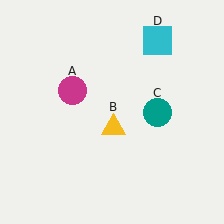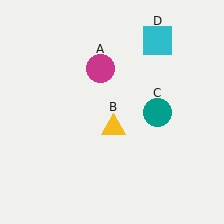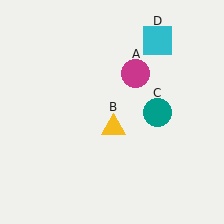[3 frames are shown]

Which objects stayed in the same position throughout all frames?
Yellow triangle (object B) and teal circle (object C) and cyan square (object D) remained stationary.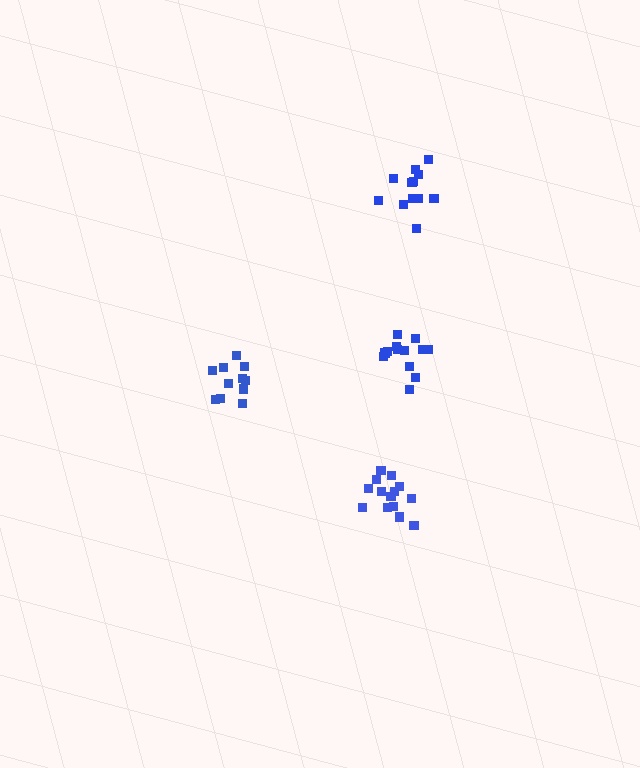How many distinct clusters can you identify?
There are 4 distinct clusters.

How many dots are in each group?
Group 1: 12 dots, Group 2: 14 dots, Group 3: 14 dots, Group 4: 11 dots (51 total).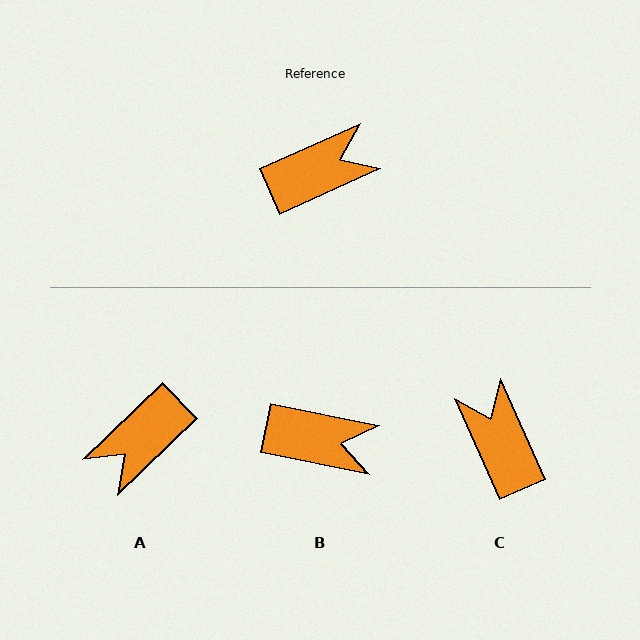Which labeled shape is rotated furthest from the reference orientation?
A, about 160 degrees away.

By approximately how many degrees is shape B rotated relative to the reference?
Approximately 36 degrees clockwise.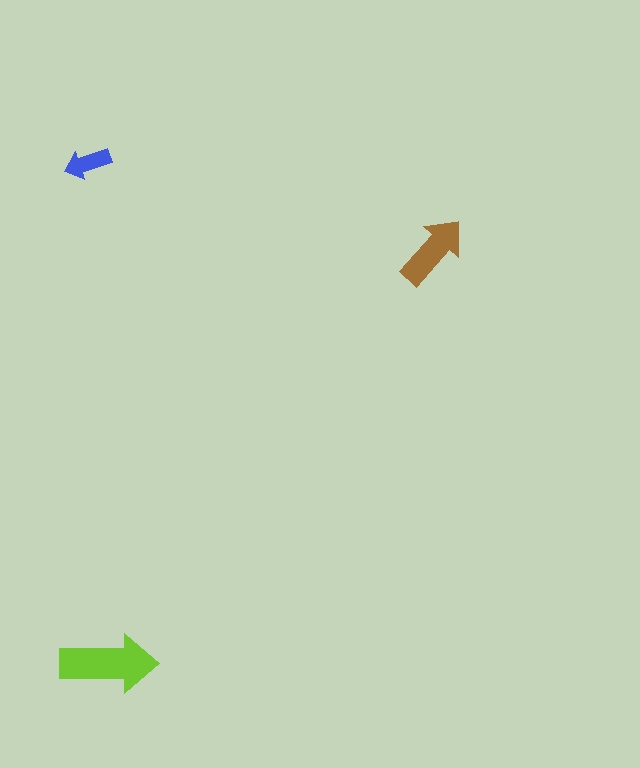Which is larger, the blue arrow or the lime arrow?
The lime one.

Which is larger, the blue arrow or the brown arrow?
The brown one.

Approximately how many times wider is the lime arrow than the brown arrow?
About 1.5 times wider.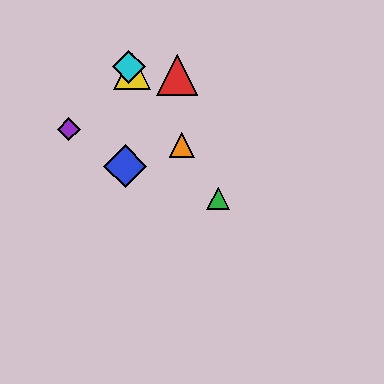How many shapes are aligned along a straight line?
4 shapes (the green triangle, the yellow triangle, the orange triangle, the cyan diamond) are aligned along a straight line.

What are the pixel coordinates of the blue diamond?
The blue diamond is at (125, 166).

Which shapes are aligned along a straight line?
The green triangle, the yellow triangle, the orange triangle, the cyan diamond are aligned along a straight line.